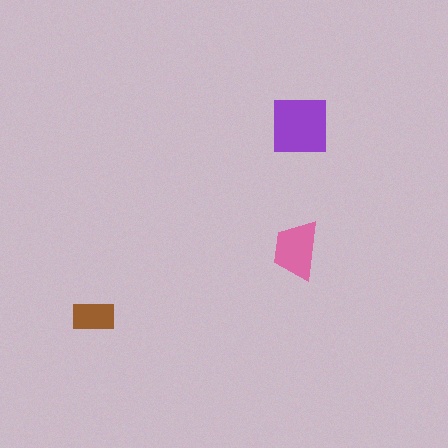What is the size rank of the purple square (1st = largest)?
1st.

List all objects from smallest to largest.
The brown rectangle, the pink trapezoid, the purple square.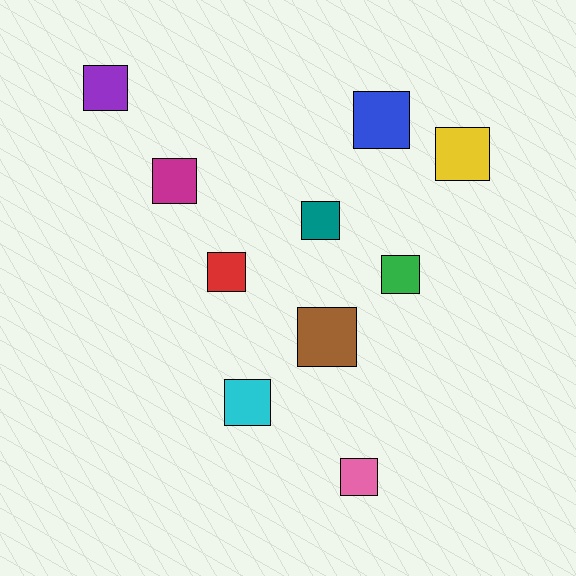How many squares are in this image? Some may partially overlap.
There are 10 squares.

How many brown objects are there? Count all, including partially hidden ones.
There is 1 brown object.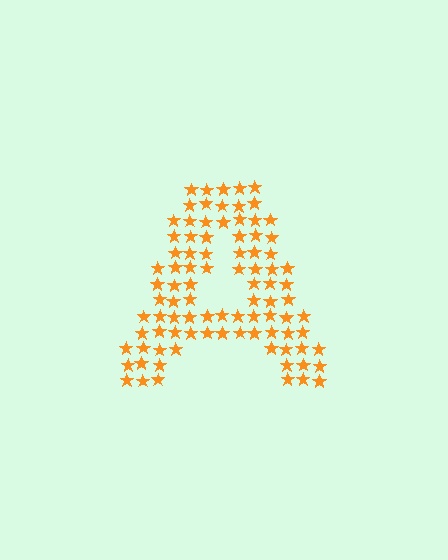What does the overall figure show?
The overall figure shows the letter A.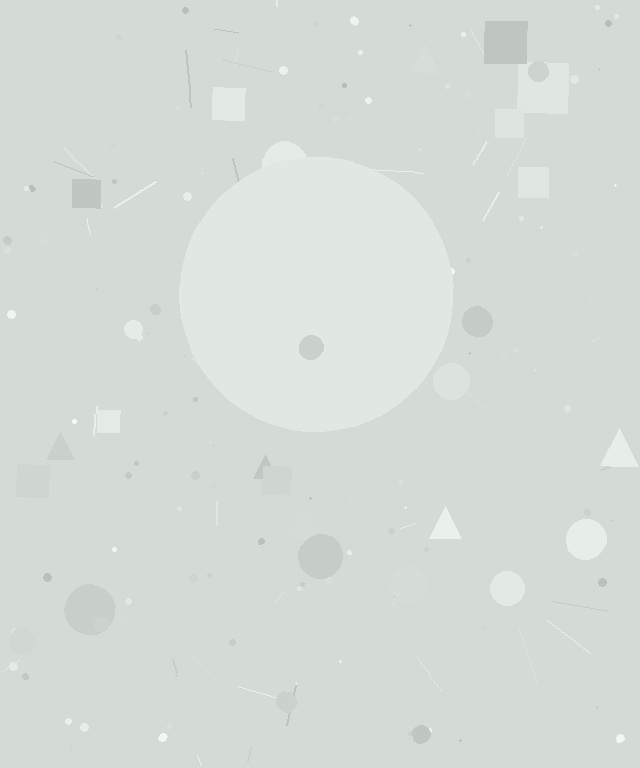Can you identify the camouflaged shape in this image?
The camouflaged shape is a circle.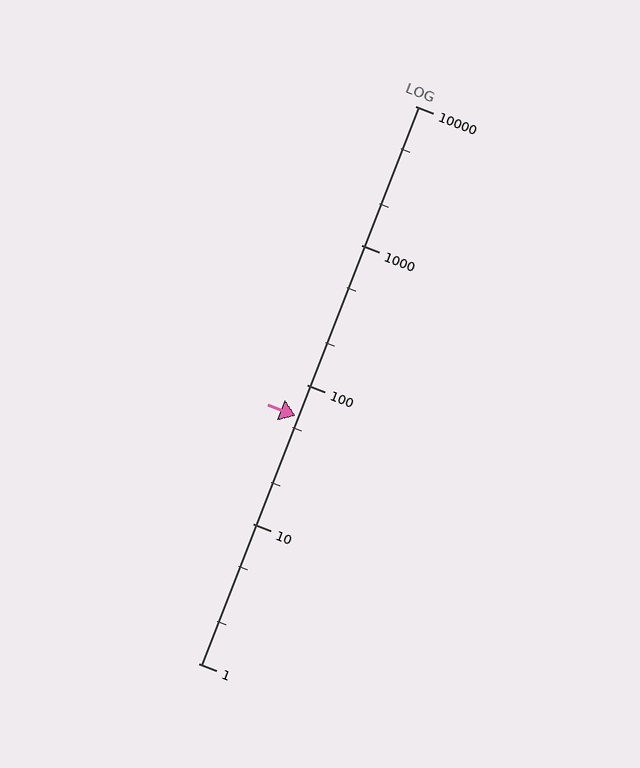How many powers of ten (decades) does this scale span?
The scale spans 4 decades, from 1 to 10000.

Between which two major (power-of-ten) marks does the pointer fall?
The pointer is between 10 and 100.